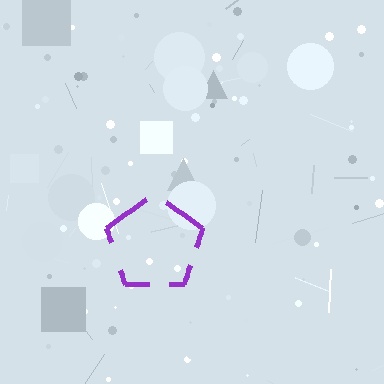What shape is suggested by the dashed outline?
The dashed outline suggests a pentagon.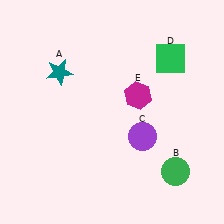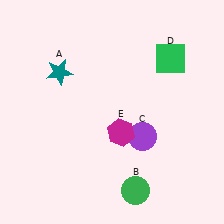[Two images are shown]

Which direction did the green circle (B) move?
The green circle (B) moved left.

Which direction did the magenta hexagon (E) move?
The magenta hexagon (E) moved down.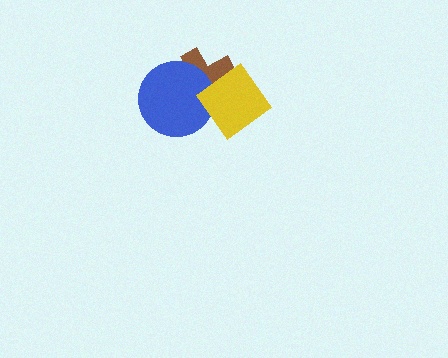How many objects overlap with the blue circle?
2 objects overlap with the blue circle.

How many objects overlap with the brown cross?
2 objects overlap with the brown cross.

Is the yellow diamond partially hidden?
No, no other shape covers it.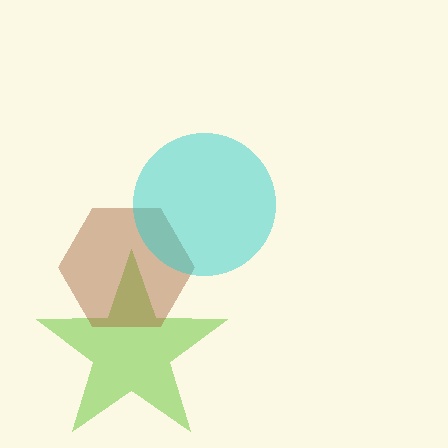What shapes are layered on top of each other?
The layered shapes are: a lime star, a brown hexagon, a cyan circle.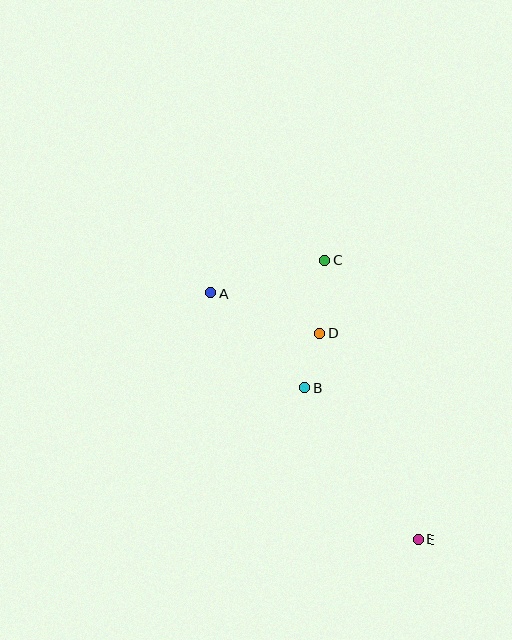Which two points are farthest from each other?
Points A and E are farthest from each other.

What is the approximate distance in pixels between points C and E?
The distance between C and E is approximately 295 pixels.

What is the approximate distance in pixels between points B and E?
The distance between B and E is approximately 190 pixels.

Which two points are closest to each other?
Points B and D are closest to each other.